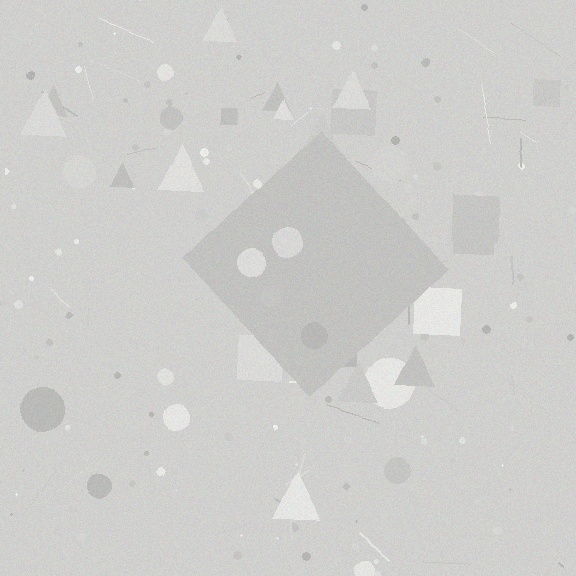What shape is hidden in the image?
A diamond is hidden in the image.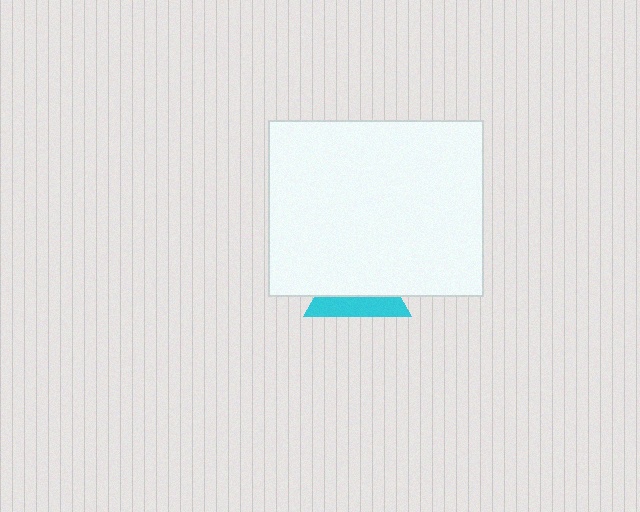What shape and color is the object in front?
The object in front is a white rectangle.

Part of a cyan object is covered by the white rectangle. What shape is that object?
It is a triangle.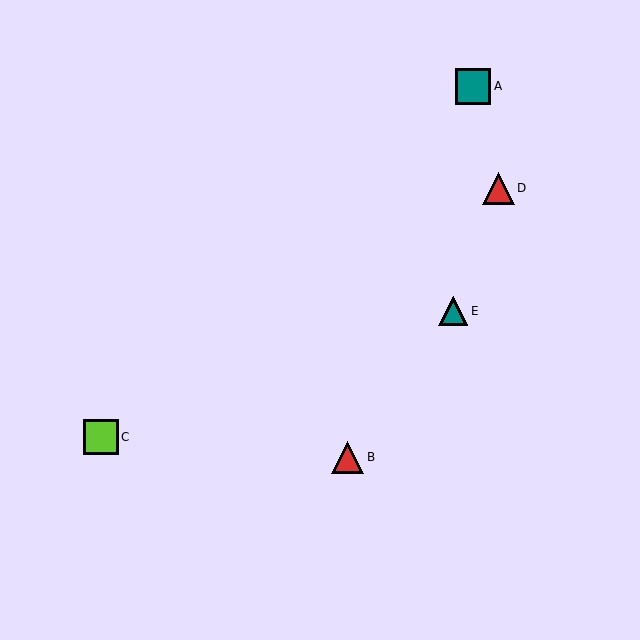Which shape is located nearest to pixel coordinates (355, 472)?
The red triangle (labeled B) at (348, 457) is nearest to that location.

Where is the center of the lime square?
The center of the lime square is at (101, 437).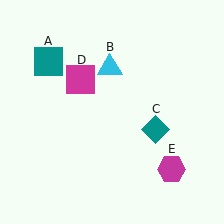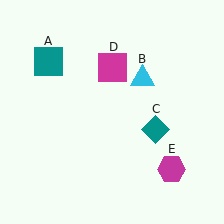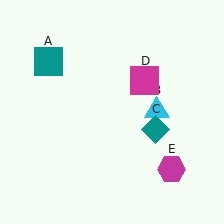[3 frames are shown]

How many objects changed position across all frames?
2 objects changed position: cyan triangle (object B), magenta square (object D).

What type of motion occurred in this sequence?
The cyan triangle (object B), magenta square (object D) rotated clockwise around the center of the scene.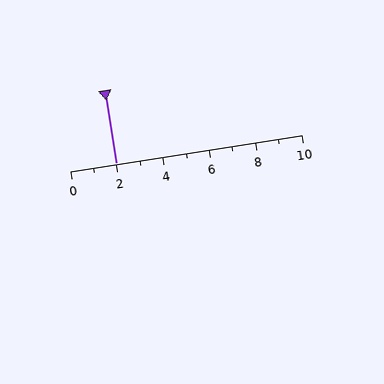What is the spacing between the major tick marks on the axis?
The major ticks are spaced 2 apart.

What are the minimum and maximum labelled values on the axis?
The axis runs from 0 to 10.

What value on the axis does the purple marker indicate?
The marker indicates approximately 2.